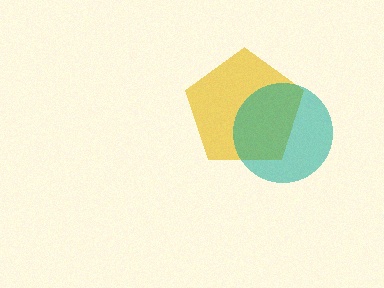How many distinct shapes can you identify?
There are 2 distinct shapes: a yellow pentagon, a teal circle.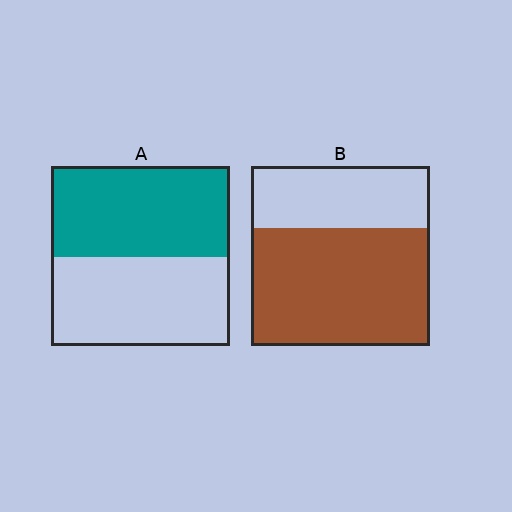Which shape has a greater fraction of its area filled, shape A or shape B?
Shape B.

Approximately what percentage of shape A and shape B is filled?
A is approximately 50% and B is approximately 65%.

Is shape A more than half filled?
Roughly half.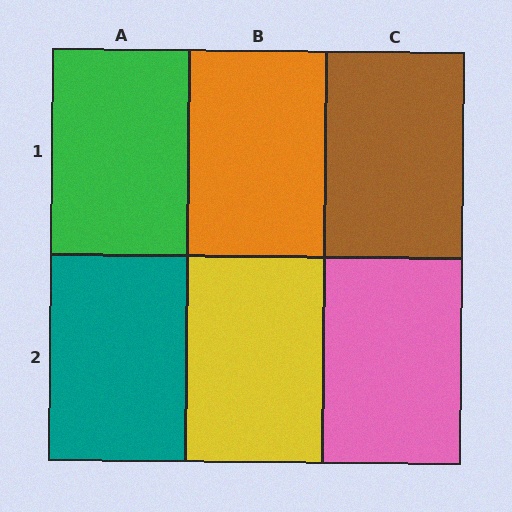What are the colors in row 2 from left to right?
Teal, yellow, pink.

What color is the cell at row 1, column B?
Orange.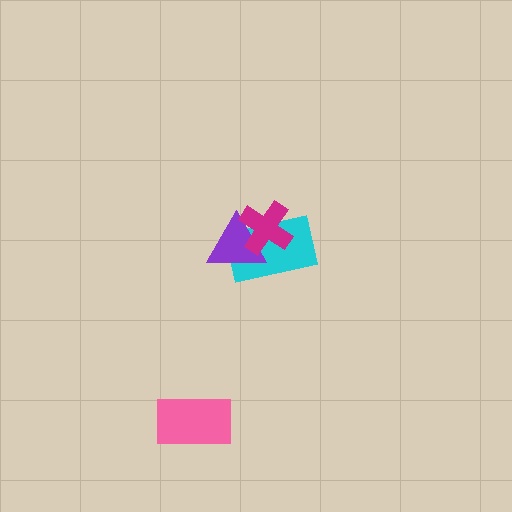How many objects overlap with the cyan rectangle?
2 objects overlap with the cyan rectangle.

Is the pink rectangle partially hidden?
No, no other shape covers it.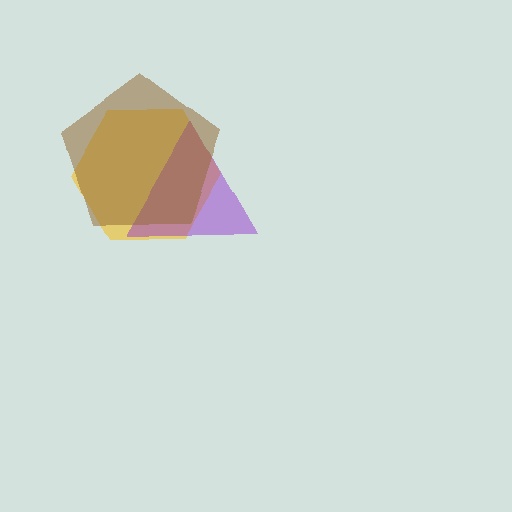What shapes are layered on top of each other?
The layered shapes are: a yellow hexagon, a purple triangle, a brown pentagon.